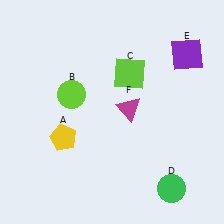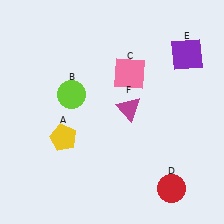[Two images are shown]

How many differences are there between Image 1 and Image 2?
There are 2 differences between the two images.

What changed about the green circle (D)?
In Image 1, D is green. In Image 2, it changed to red.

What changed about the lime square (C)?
In Image 1, C is lime. In Image 2, it changed to pink.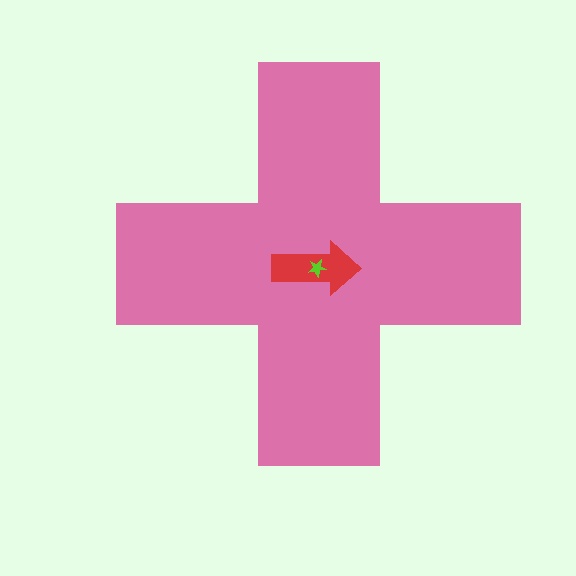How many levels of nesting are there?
3.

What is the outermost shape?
The pink cross.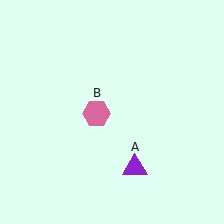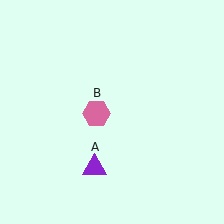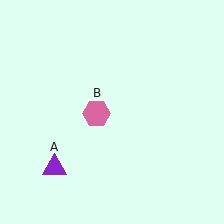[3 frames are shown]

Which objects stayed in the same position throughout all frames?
Pink hexagon (object B) remained stationary.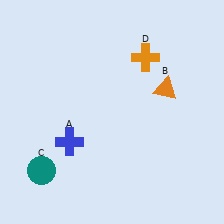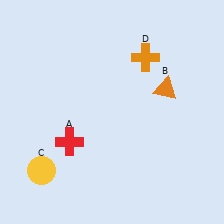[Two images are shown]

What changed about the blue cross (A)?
In Image 1, A is blue. In Image 2, it changed to red.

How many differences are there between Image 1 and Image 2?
There are 2 differences between the two images.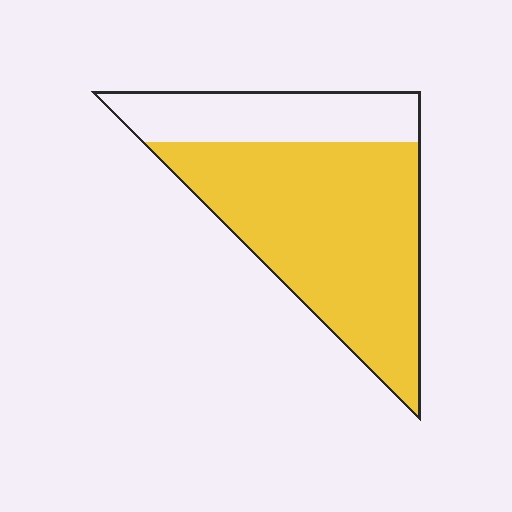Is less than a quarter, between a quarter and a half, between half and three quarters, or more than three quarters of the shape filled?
Between half and three quarters.